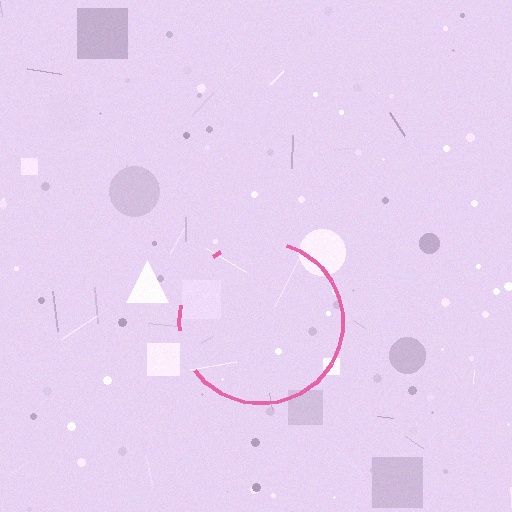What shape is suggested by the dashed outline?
The dashed outline suggests a circle.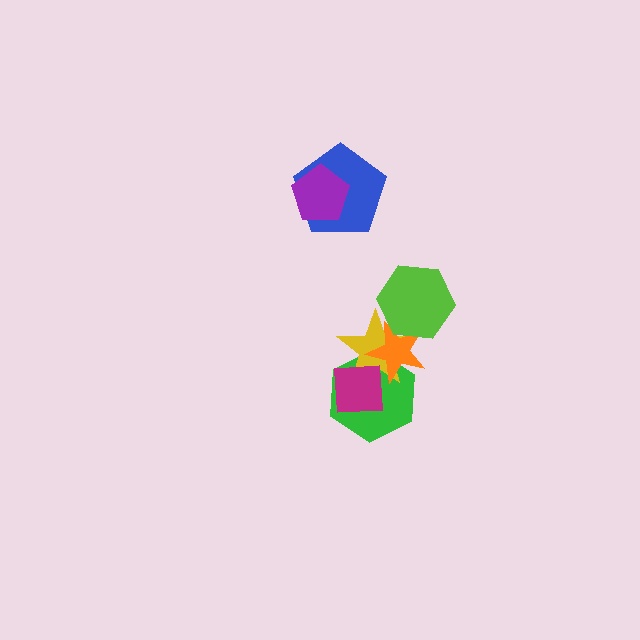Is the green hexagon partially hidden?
Yes, it is partially covered by another shape.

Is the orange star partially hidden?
Yes, it is partially covered by another shape.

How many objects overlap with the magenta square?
3 objects overlap with the magenta square.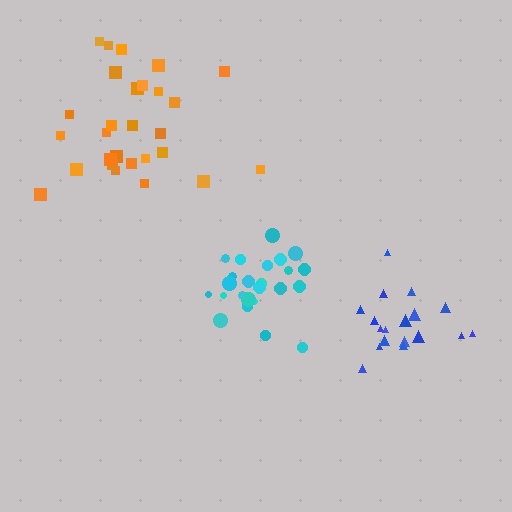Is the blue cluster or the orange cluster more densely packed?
Blue.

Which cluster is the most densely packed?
Cyan.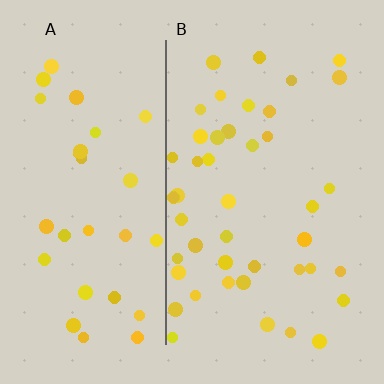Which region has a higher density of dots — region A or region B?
B (the right).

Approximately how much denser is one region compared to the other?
Approximately 1.4× — region B over region A.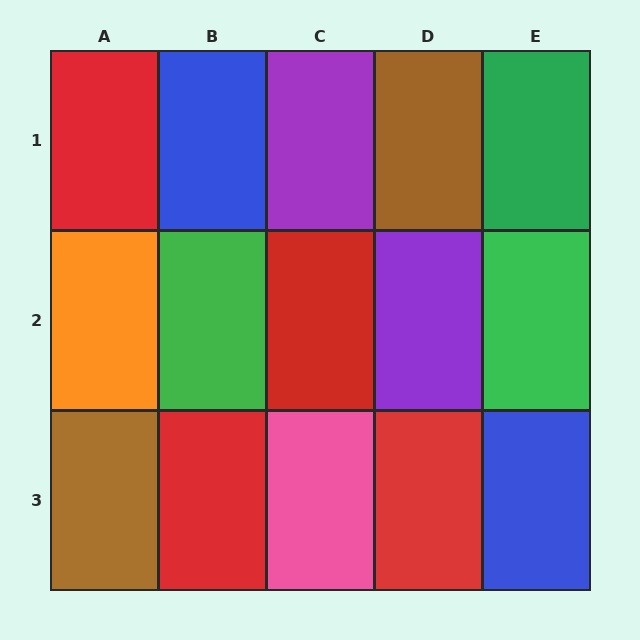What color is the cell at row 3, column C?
Pink.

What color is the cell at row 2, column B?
Green.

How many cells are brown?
2 cells are brown.